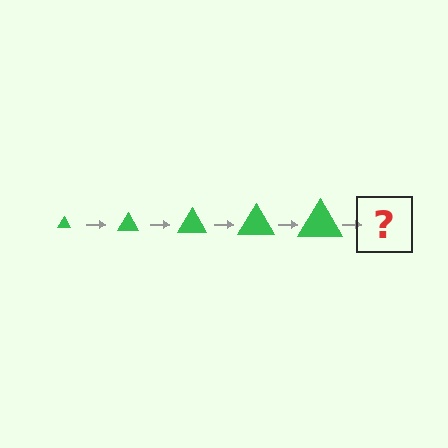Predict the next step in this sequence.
The next step is a green triangle, larger than the previous one.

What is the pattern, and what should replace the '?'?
The pattern is that the triangle gets progressively larger each step. The '?' should be a green triangle, larger than the previous one.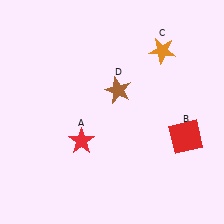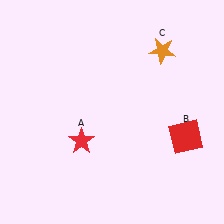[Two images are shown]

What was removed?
The brown star (D) was removed in Image 2.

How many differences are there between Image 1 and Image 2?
There is 1 difference between the two images.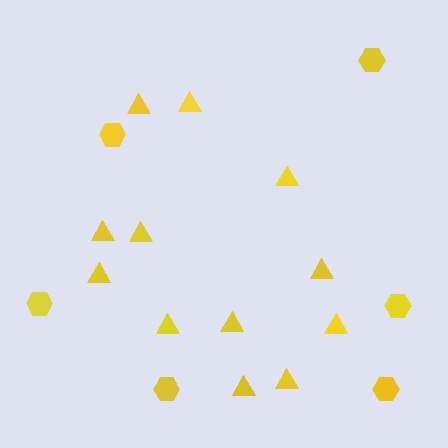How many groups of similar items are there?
There are 2 groups: one group of triangles (12) and one group of hexagons (6).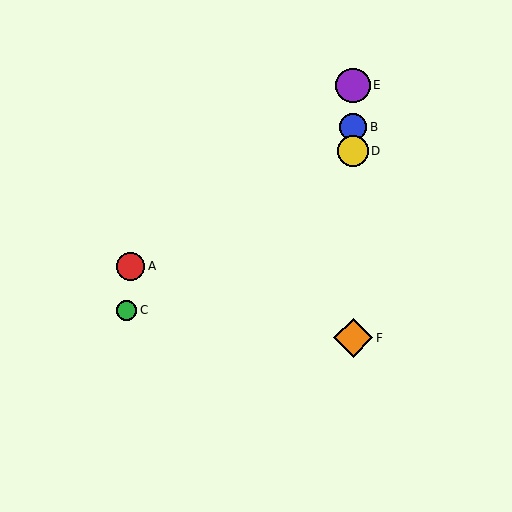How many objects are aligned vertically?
4 objects (B, D, E, F) are aligned vertically.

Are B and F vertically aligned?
Yes, both are at x≈353.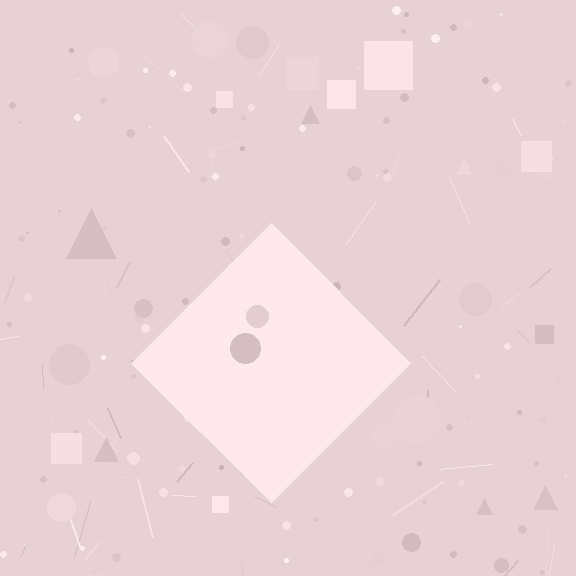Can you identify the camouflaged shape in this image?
The camouflaged shape is a diamond.